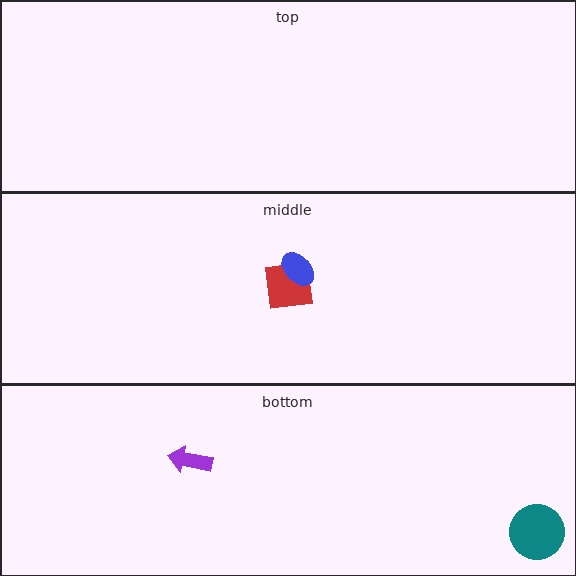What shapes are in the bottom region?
The purple arrow, the teal circle.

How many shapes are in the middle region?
2.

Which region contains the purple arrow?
The bottom region.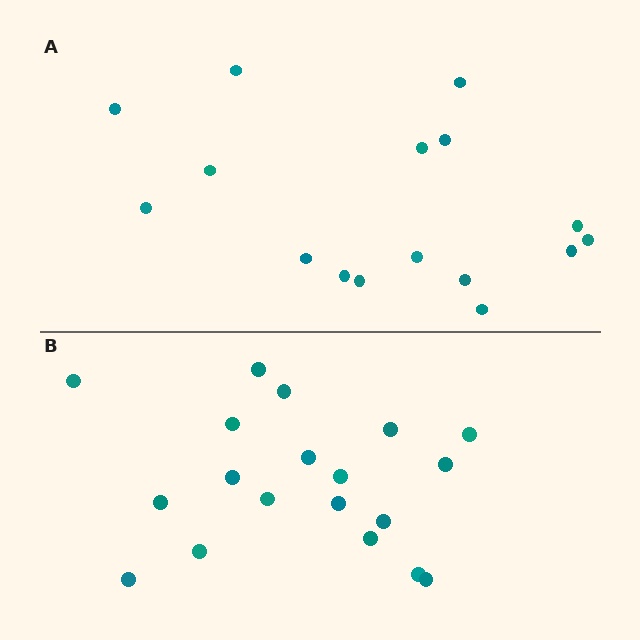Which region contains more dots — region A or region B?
Region B (the bottom region) has more dots.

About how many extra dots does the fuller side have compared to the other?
Region B has just a few more — roughly 2 or 3 more dots than region A.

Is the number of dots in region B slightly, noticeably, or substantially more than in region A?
Region B has only slightly more — the two regions are fairly close. The ratio is roughly 1.2 to 1.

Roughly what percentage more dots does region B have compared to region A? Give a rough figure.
About 20% more.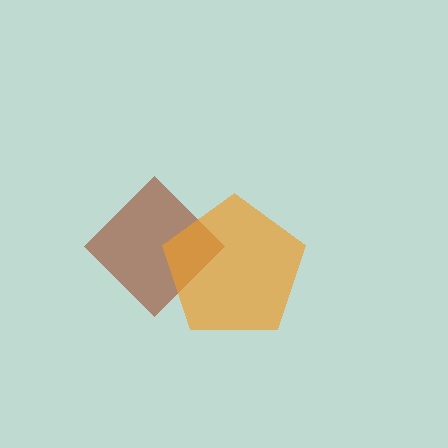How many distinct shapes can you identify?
There are 2 distinct shapes: a brown diamond, an orange pentagon.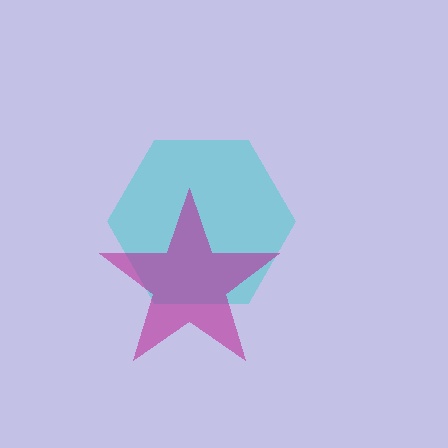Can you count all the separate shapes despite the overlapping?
Yes, there are 2 separate shapes.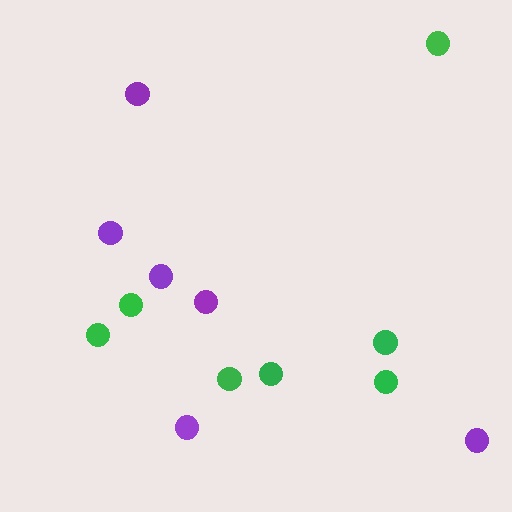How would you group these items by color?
There are 2 groups: one group of purple circles (6) and one group of green circles (7).